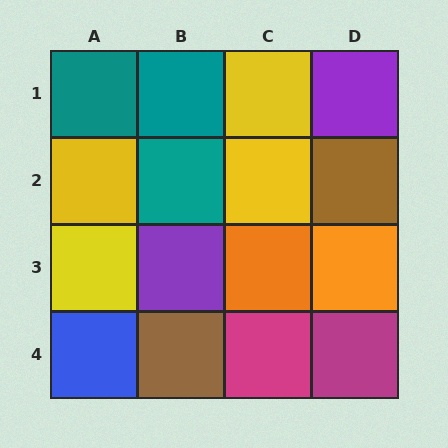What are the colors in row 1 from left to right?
Teal, teal, yellow, purple.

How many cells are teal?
3 cells are teal.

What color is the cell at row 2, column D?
Brown.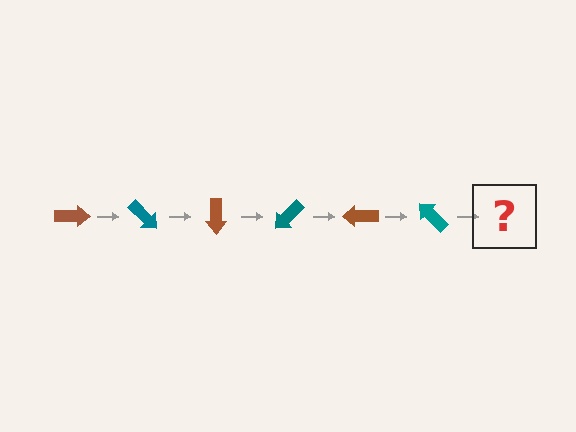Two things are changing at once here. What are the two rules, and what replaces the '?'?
The two rules are that it rotates 45 degrees each step and the color cycles through brown and teal. The '?' should be a brown arrow, rotated 270 degrees from the start.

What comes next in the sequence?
The next element should be a brown arrow, rotated 270 degrees from the start.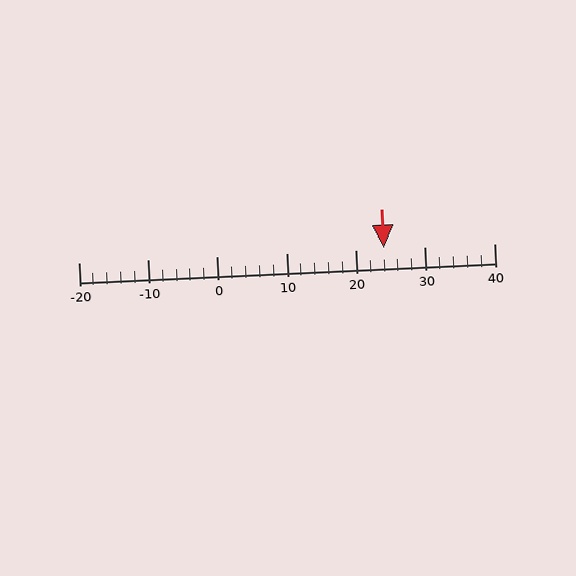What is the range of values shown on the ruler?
The ruler shows values from -20 to 40.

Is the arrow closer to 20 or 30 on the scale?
The arrow is closer to 20.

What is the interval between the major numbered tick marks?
The major tick marks are spaced 10 units apart.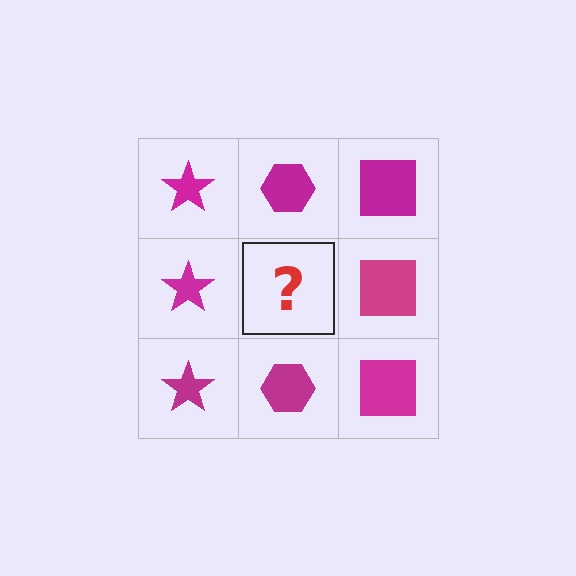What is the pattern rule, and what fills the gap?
The rule is that each column has a consistent shape. The gap should be filled with a magenta hexagon.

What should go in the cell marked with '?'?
The missing cell should contain a magenta hexagon.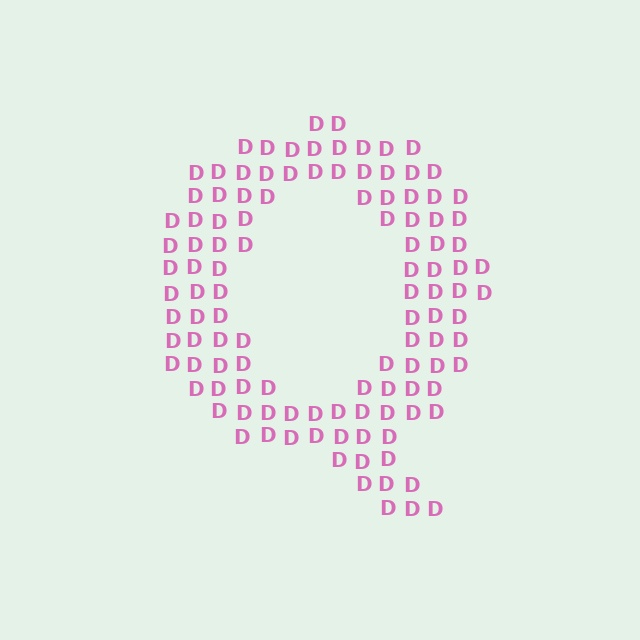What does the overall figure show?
The overall figure shows the letter Q.